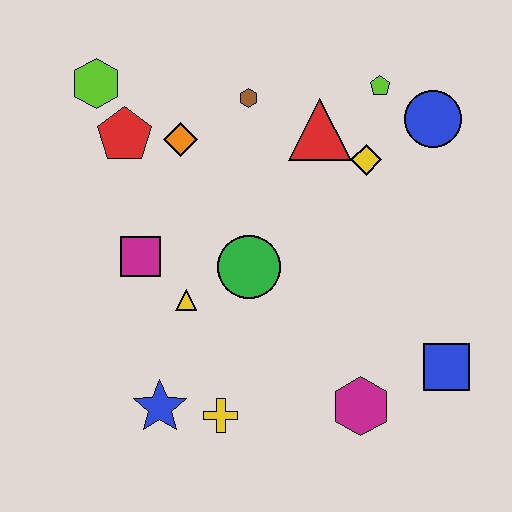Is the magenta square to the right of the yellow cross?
No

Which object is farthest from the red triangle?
The blue star is farthest from the red triangle.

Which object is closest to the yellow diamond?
The red triangle is closest to the yellow diamond.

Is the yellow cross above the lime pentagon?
No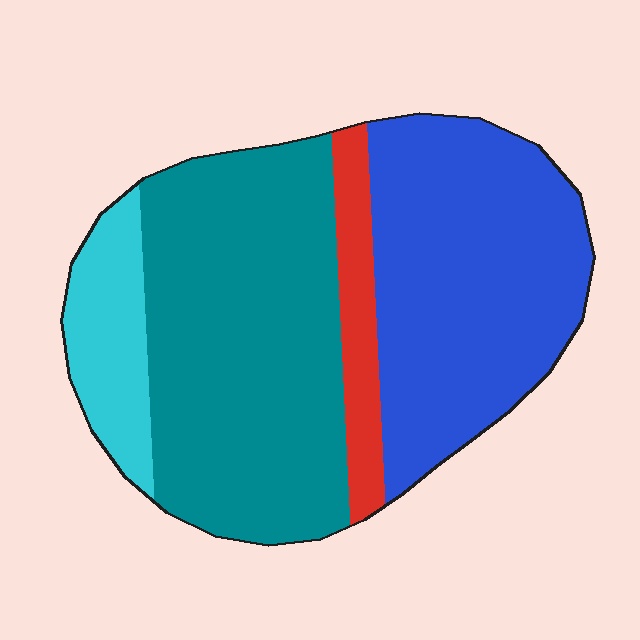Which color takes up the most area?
Teal, at roughly 45%.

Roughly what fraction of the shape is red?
Red takes up about one tenth (1/10) of the shape.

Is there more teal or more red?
Teal.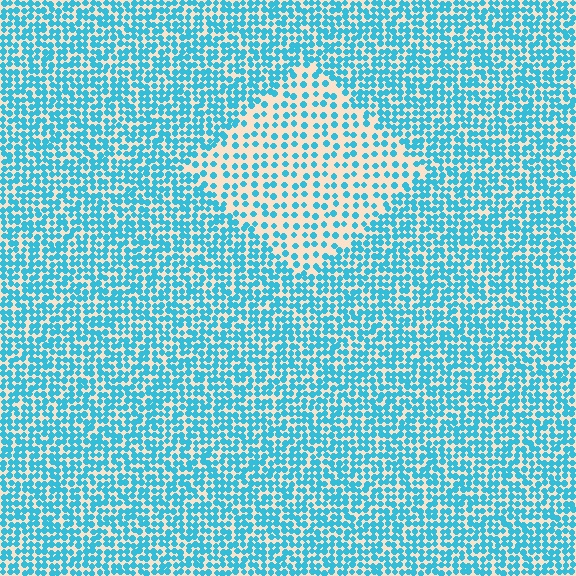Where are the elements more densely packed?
The elements are more densely packed outside the diamond boundary.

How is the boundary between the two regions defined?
The boundary is defined by a change in element density (approximately 2.1x ratio). All elements are the same color, size, and shape.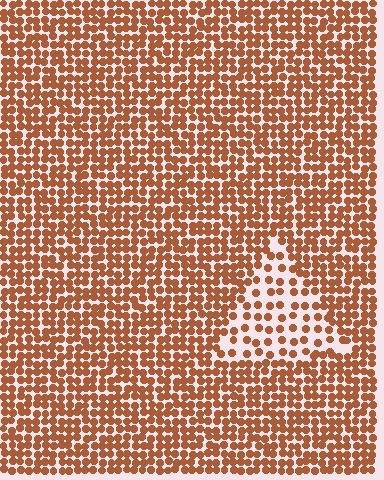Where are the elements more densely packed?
The elements are more densely packed outside the triangle boundary.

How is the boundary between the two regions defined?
The boundary is defined by a change in element density (approximately 2.1x ratio). All elements are the same color, size, and shape.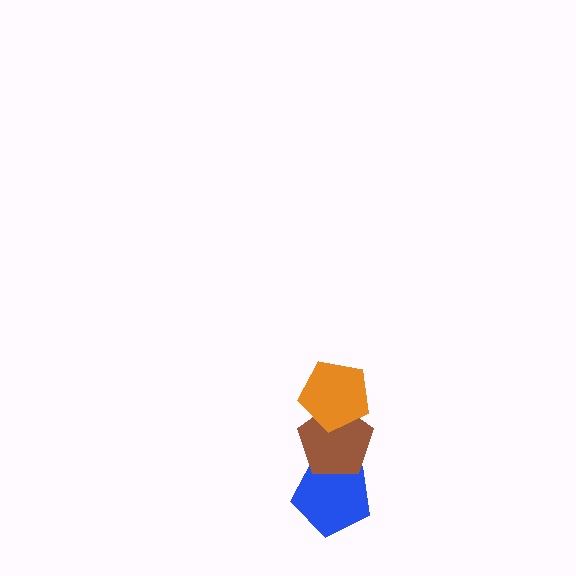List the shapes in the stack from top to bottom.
From top to bottom: the orange pentagon, the brown pentagon, the blue pentagon.